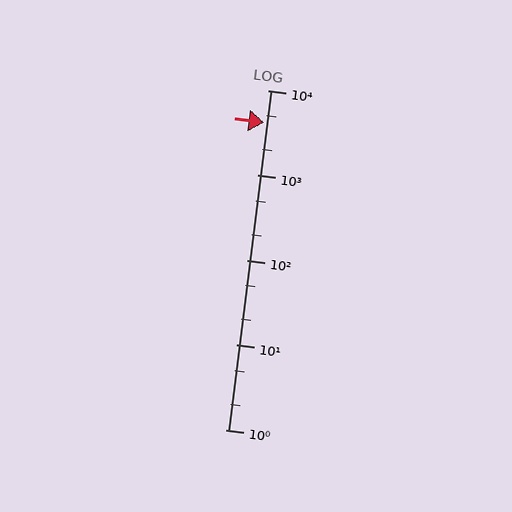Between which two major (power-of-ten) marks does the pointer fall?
The pointer is between 1000 and 10000.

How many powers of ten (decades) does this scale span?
The scale spans 4 decades, from 1 to 10000.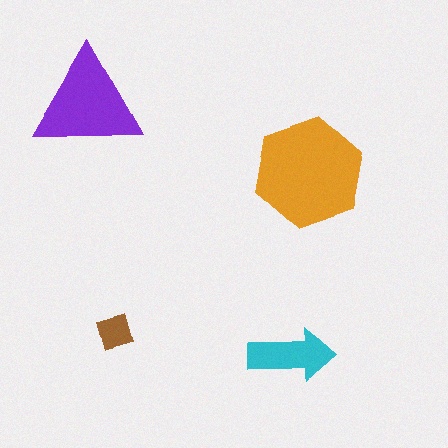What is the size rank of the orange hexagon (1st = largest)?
1st.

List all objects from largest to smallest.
The orange hexagon, the purple triangle, the cyan arrow, the brown diamond.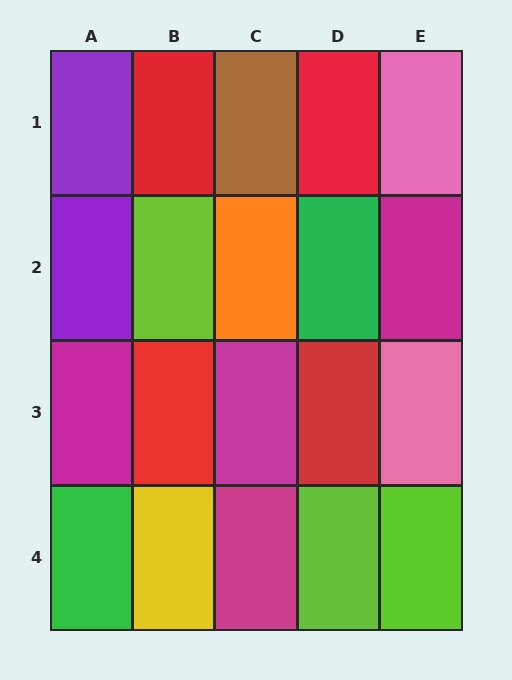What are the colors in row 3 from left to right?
Magenta, red, magenta, red, pink.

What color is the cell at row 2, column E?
Magenta.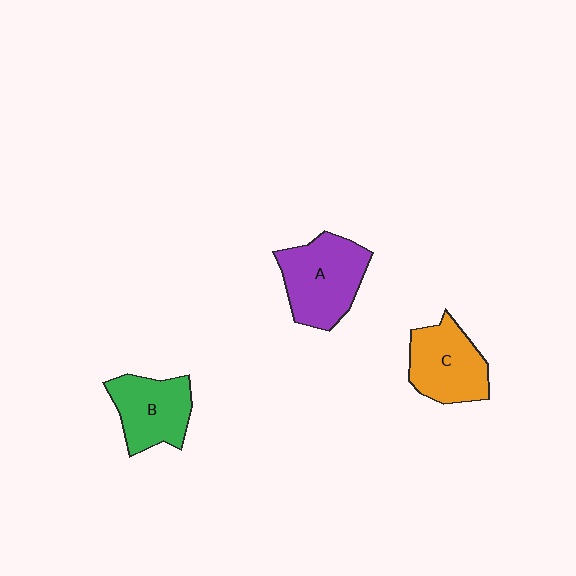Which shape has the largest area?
Shape A (purple).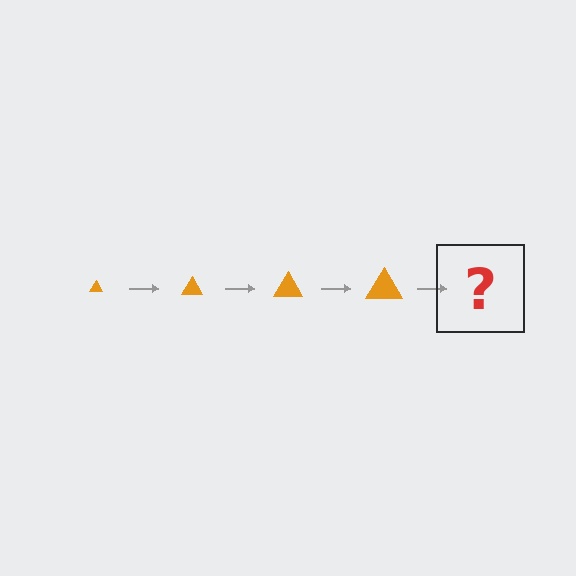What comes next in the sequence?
The next element should be an orange triangle, larger than the previous one.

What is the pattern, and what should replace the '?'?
The pattern is that the triangle gets progressively larger each step. The '?' should be an orange triangle, larger than the previous one.